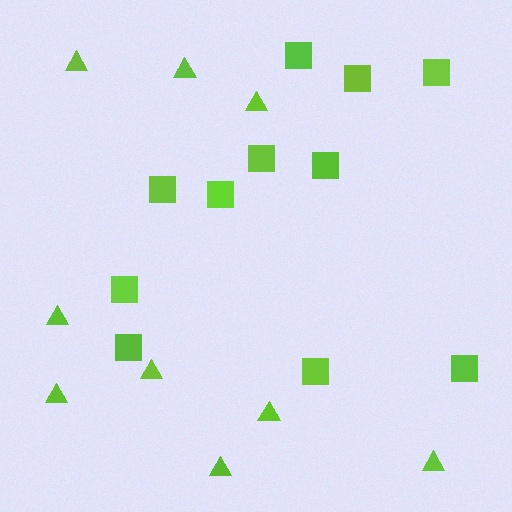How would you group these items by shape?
There are 2 groups: one group of squares (11) and one group of triangles (9).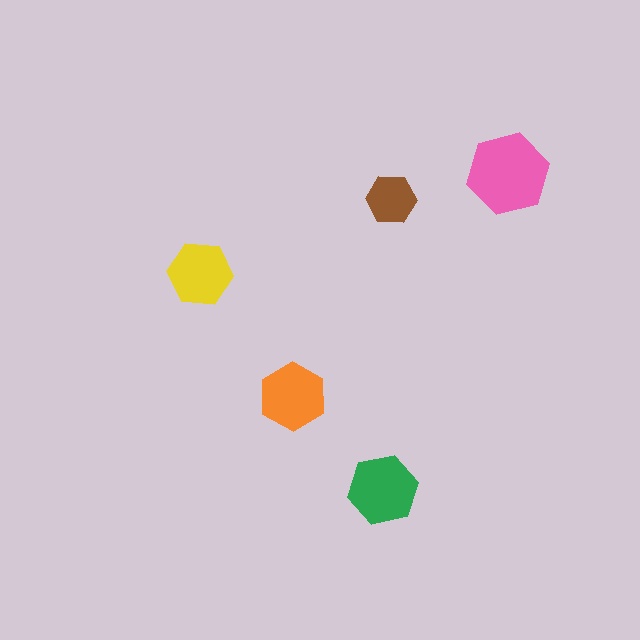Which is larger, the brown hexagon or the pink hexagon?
The pink one.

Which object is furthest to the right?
The pink hexagon is rightmost.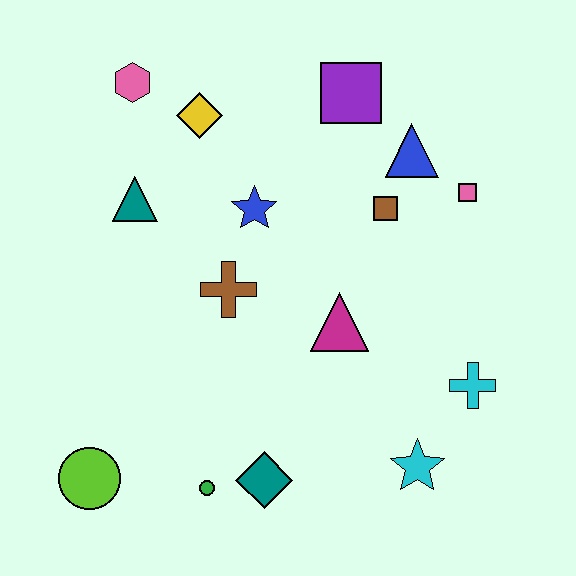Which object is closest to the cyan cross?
The cyan star is closest to the cyan cross.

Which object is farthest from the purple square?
The lime circle is farthest from the purple square.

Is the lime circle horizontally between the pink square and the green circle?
No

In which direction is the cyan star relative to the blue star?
The cyan star is below the blue star.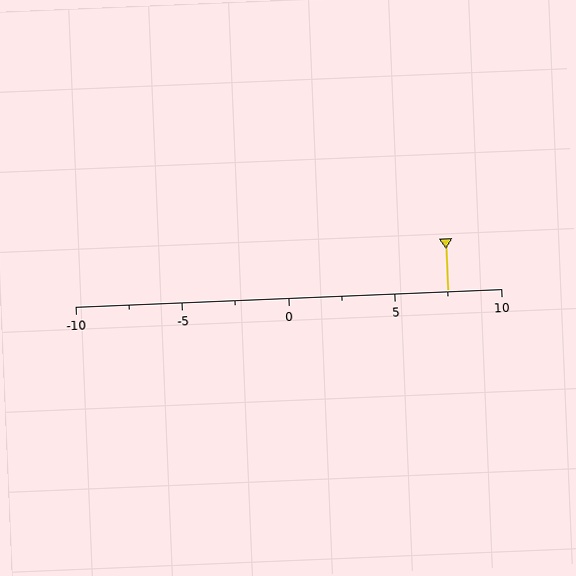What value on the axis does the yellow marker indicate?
The marker indicates approximately 7.5.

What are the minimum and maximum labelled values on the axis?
The axis runs from -10 to 10.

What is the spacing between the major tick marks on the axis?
The major ticks are spaced 5 apart.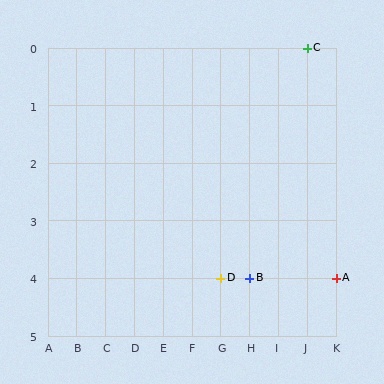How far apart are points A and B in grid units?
Points A and B are 3 columns apart.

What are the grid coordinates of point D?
Point D is at grid coordinates (G, 4).